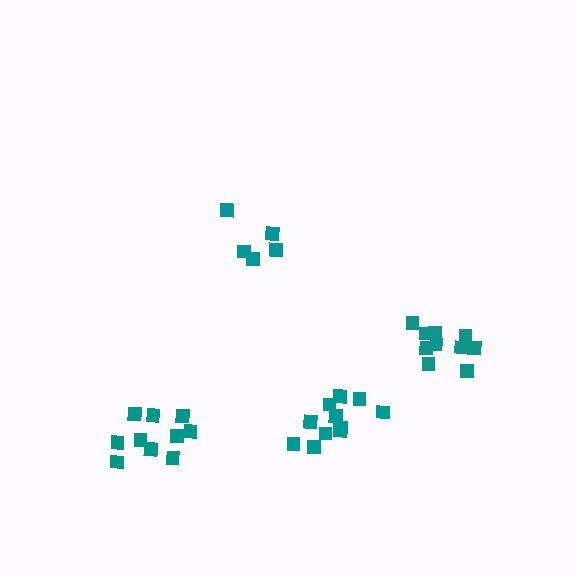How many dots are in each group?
Group 1: 11 dots, Group 2: 10 dots, Group 3: 5 dots, Group 4: 11 dots (37 total).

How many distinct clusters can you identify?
There are 4 distinct clusters.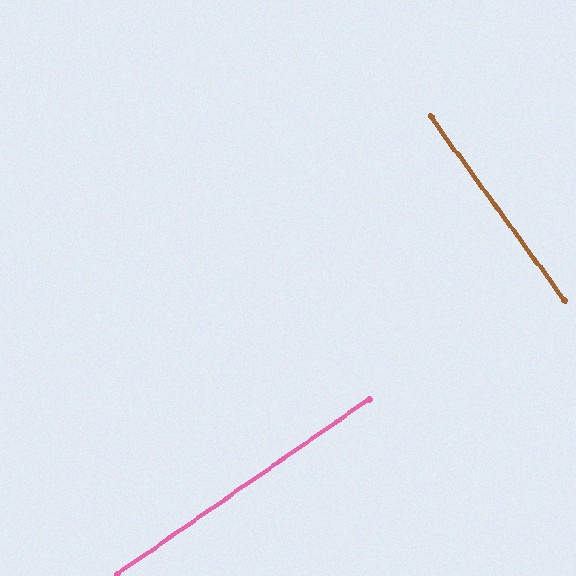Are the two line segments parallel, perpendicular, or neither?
Perpendicular — they meet at approximately 89°.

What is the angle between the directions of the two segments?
Approximately 89 degrees.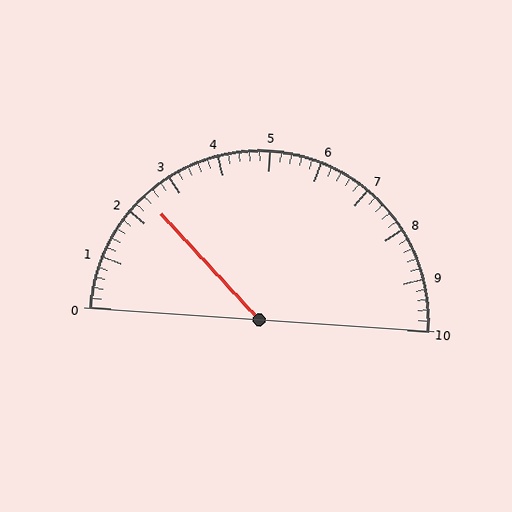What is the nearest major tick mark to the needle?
The nearest major tick mark is 2.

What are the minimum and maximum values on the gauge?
The gauge ranges from 0 to 10.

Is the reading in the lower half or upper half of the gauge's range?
The reading is in the lower half of the range (0 to 10).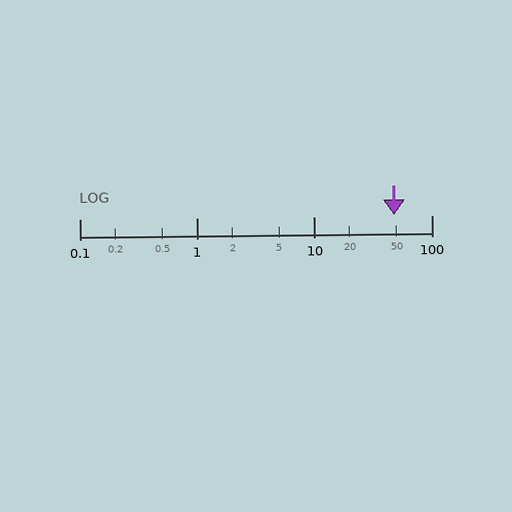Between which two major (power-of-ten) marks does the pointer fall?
The pointer is between 10 and 100.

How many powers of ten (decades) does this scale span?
The scale spans 3 decades, from 0.1 to 100.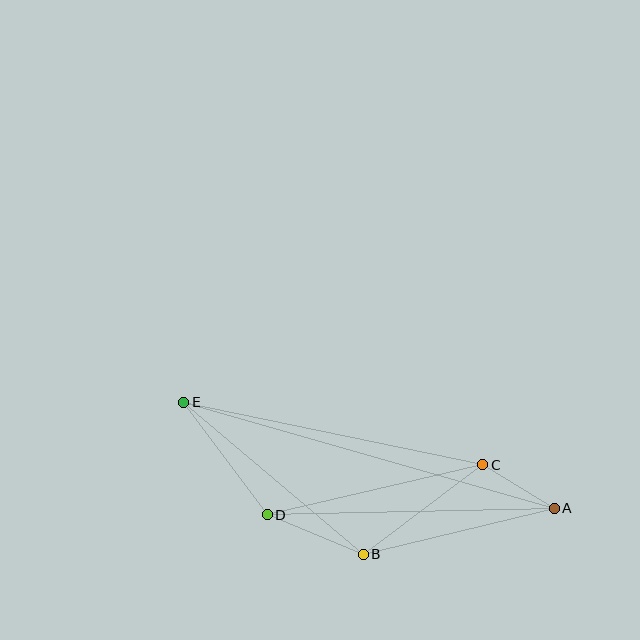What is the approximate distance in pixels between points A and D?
The distance between A and D is approximately 287 pixels.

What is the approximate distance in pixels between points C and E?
The distance between C and E is approximately 305 pixels.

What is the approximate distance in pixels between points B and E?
The distance between B and E is approximately 235 pixels.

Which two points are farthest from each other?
Points A and E are farthest from each other.